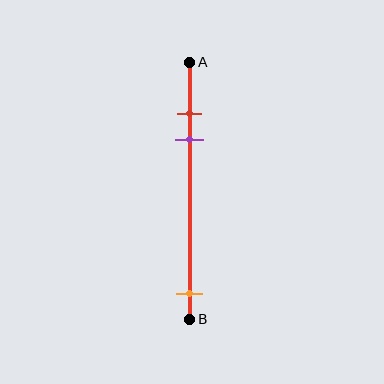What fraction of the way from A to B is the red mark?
The red mark is approximately 20% (0.2) of the way from A to B.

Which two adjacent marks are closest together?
The red and purple marks are the closest adjacent pair.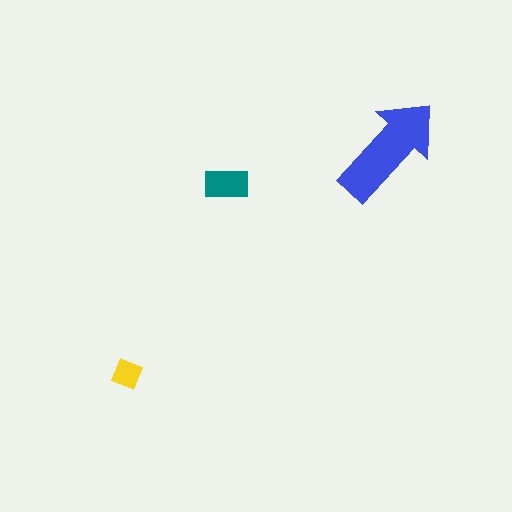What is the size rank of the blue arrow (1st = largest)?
1st.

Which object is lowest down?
The yellow diamond is bottommost.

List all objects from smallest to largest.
The yellow diamond, the teal rectangle, the blue arrow.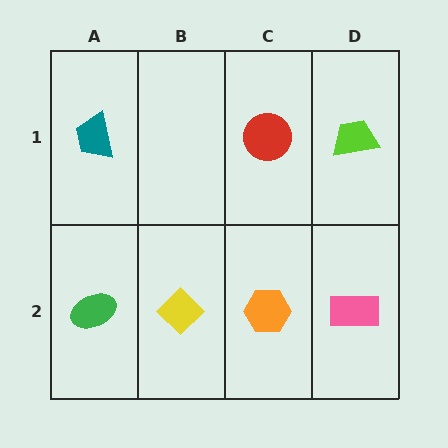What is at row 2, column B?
A yellow diamond.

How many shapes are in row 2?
4 shapes.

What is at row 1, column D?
A lime trapezoid.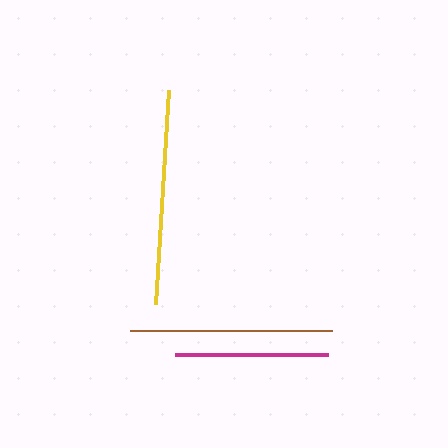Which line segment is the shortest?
The magenta line is the shortest at approximately 153 pixels.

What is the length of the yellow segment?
The yellow segment is approximately 215 pixels long.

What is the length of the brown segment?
The brown segment is approximately 202 pixels long.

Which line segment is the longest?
The yellow line is the longest at approximately 215 pixels.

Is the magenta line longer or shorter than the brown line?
The brown line is longer than the magenta line.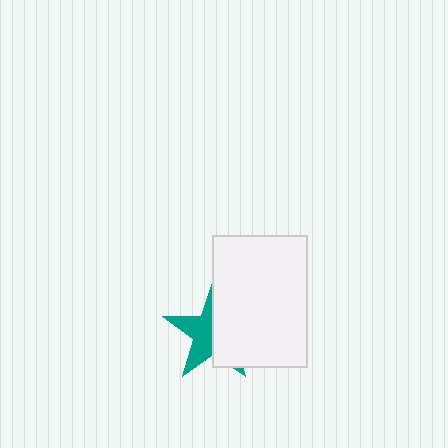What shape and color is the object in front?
The object in front is a white rectangle.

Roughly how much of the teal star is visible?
About half of it is visible (roughly 47%).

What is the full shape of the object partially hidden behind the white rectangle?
The partially hidden object is a teal star.